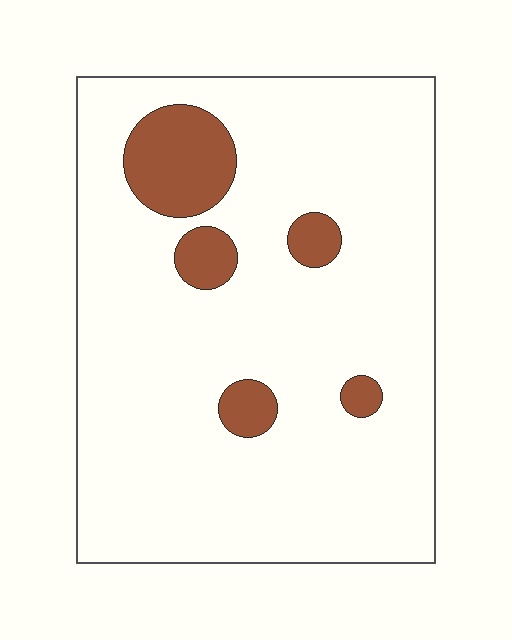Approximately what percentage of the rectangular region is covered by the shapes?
Approximately 10%.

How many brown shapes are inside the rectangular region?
5.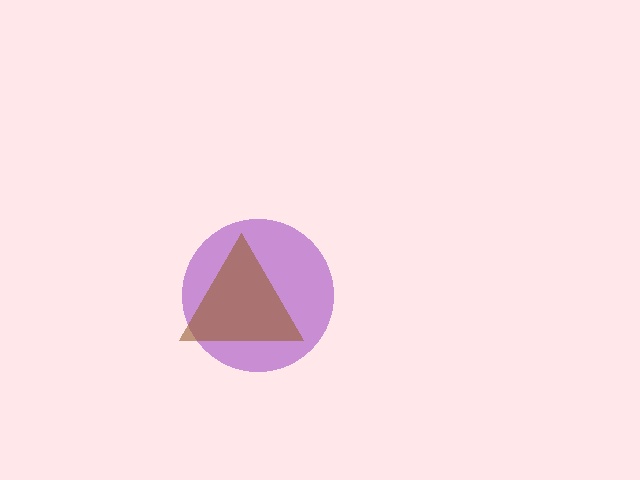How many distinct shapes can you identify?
There are 2 distinct shapes: a purple circle, a brown triangle.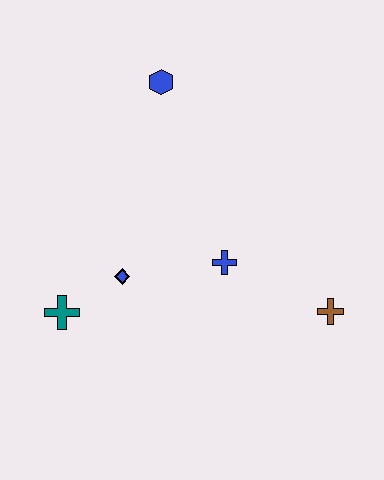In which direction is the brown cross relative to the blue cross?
The brown cross is to the right of the blue cross.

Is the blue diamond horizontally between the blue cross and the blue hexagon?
No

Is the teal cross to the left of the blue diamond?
Yes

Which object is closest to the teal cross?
The blue diamond is closest to the teal cross.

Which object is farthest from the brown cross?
The blue hexagon is farthest from the brown cross.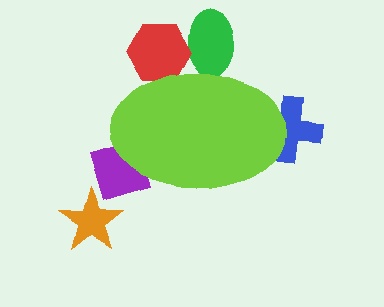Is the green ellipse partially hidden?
Yes, the green ellipse is partially hidden behind the lime ellipse.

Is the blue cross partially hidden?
Yes, the blue cross is partially hidden behind the lime ellipse.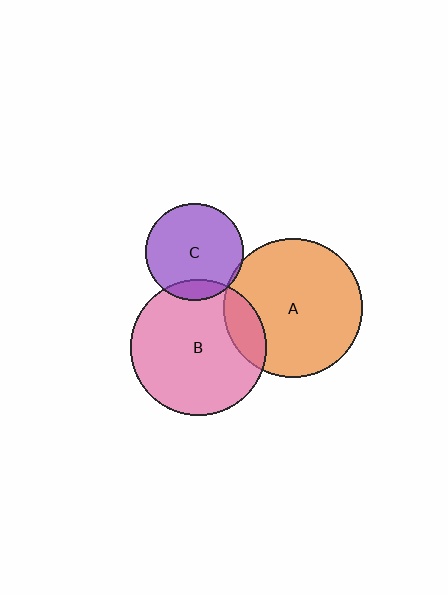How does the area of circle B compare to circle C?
Approximately 2.0 times.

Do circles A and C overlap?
Yes.